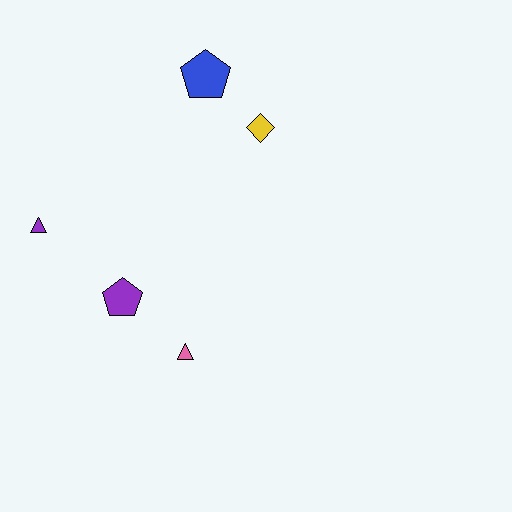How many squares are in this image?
There are no squares.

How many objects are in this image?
There are 5 objects.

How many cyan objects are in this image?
There are no cyan objects.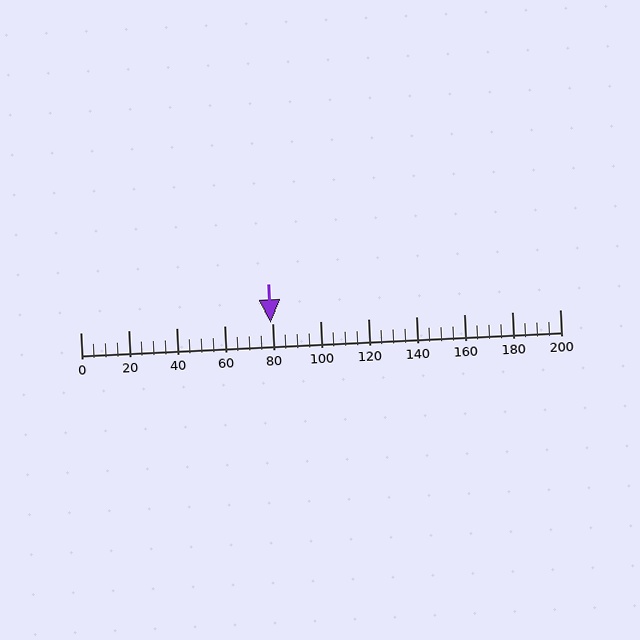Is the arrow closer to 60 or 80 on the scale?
The arrow is closer to 80.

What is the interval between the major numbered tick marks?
The major tick marks are spaced 20 units apart.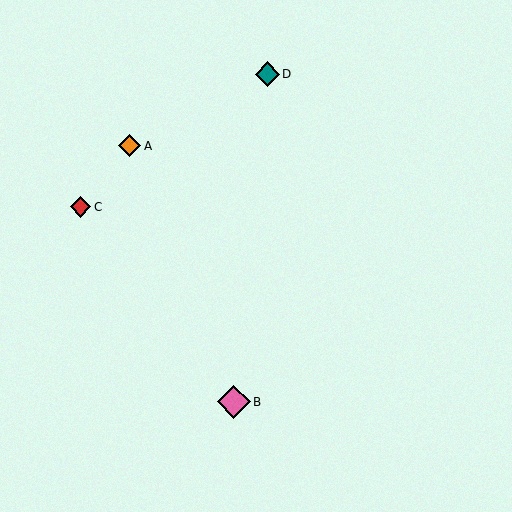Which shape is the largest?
The pink diamond (labeled B) is the largest.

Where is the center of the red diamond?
The center of the red diamond is at (81, 207).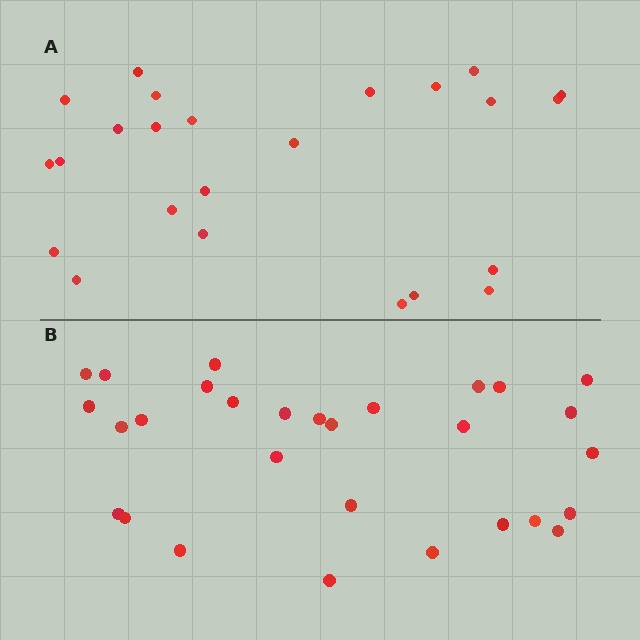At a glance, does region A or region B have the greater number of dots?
Region B (the bottom region) has more dots.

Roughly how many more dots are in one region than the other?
Region B has about 5 more dots than region A.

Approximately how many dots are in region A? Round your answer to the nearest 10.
About 20 dots. (The exact count is 24, which rounds to 20.)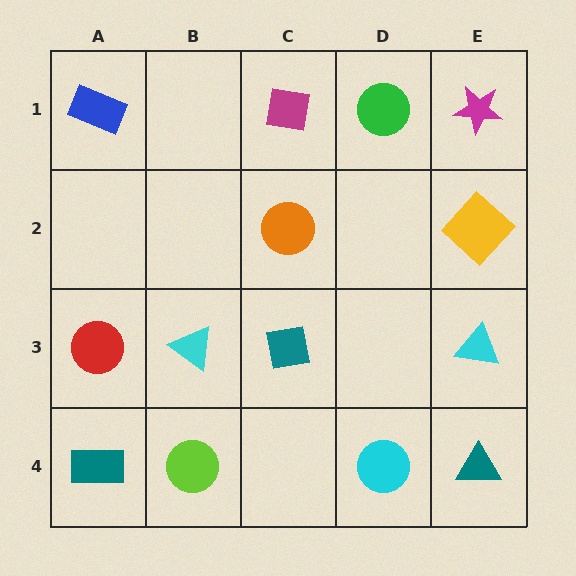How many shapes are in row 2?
2 shapes.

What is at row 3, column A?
A red circle.